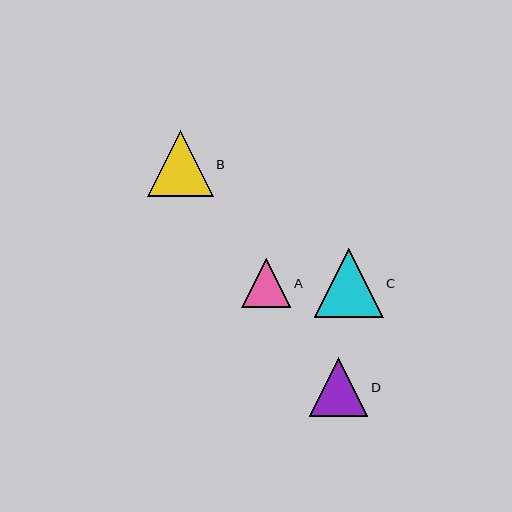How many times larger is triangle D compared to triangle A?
Triangle D is approximately 1.2 times the size of triangle A.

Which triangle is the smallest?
Triangle A is the smallest with a size of approximately 49 pixels.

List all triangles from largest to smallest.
From largest to smallest: C, B, D, A.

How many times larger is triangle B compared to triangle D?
Triangle B is approximately 1.1 times the size of triangle D.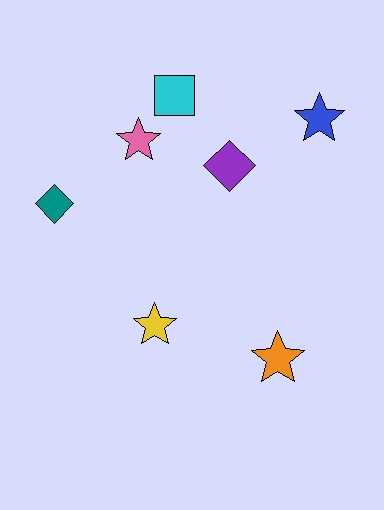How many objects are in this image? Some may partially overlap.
There are 7 objects.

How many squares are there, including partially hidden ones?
There is 1 square.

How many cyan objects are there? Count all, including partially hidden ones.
There is 1 cyan object.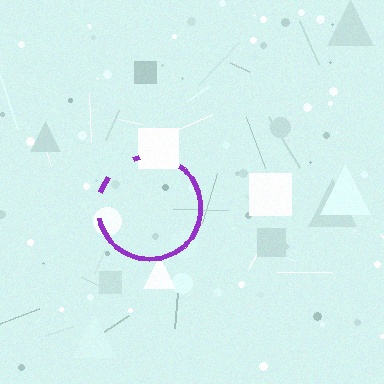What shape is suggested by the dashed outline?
The dashed outline suggests a circle.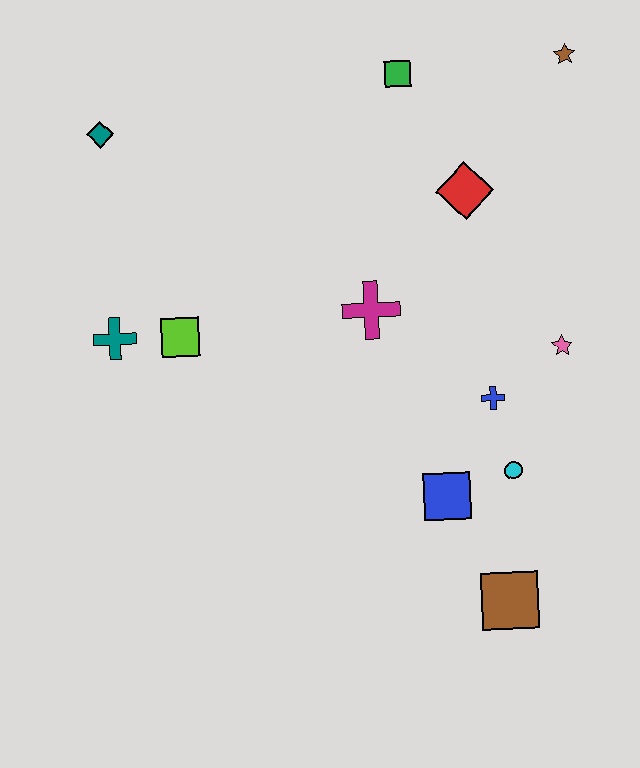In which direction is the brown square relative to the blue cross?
The brown square is below the blue cross.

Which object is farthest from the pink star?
The teal diamond is farthest from the pink star.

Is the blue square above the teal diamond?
No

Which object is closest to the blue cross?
The cyan circle is closest to the blue cross.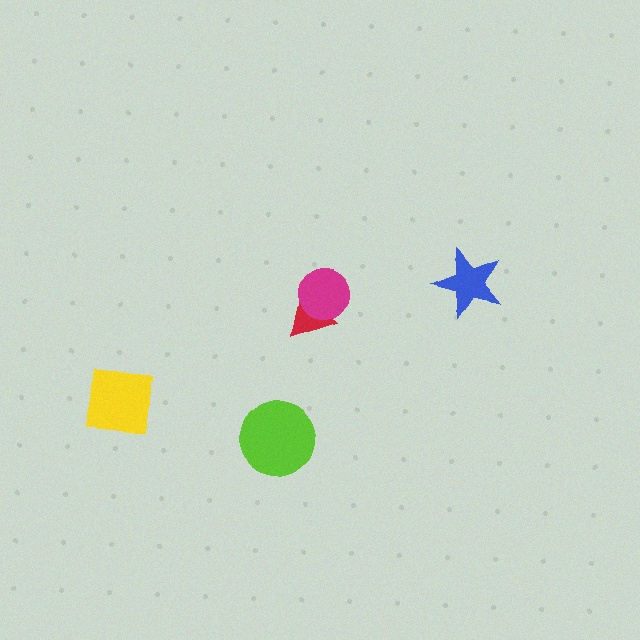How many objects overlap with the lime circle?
0 objects overlap with the lime circle.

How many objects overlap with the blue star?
0 objects overlap with the blue star.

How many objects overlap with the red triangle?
1 object overlaps with the red triangle.